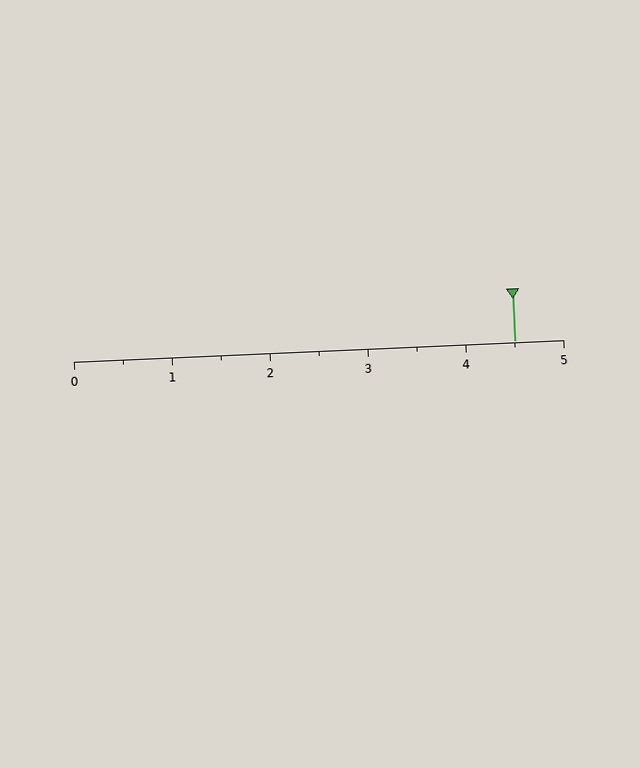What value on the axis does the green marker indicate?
The marker indicates approximately 4.5.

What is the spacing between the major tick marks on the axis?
The major ticks are spaced 1 apart.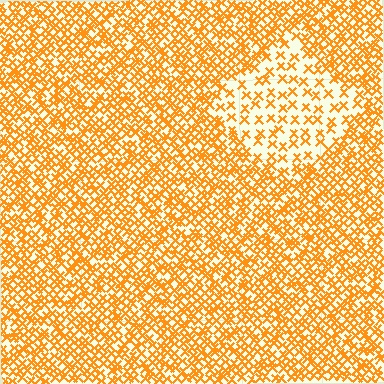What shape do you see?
I see a diamond.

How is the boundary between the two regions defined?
The boundary is defined by a change in element density (approximately 2.4x ratio). All elements are the same color, size, and shape.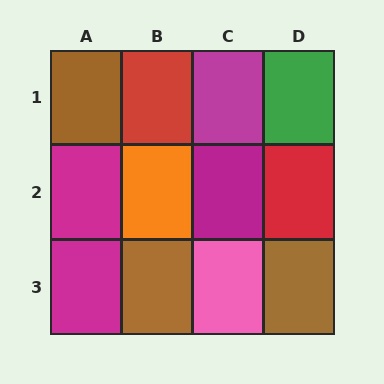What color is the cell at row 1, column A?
Brown.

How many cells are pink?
1 cell is pink.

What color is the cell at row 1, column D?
Green.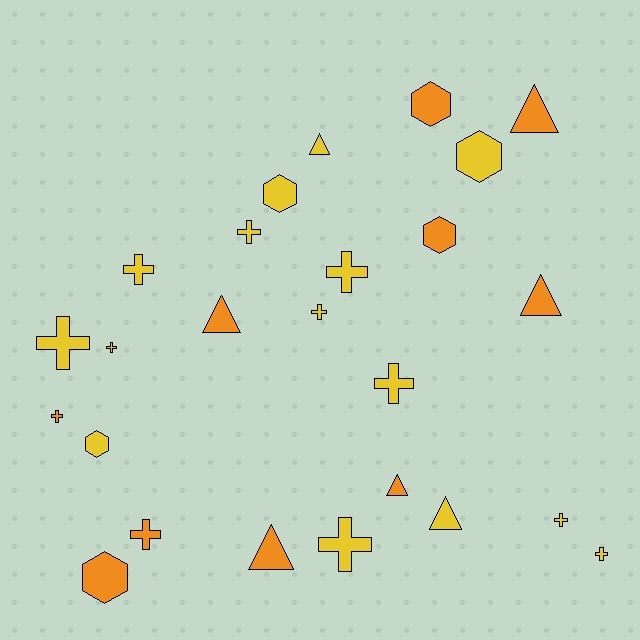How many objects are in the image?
There are 25 objects.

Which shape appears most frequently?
Cross, with 12 objects.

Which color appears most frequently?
Yellow, with 15 objects.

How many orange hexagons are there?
There are 3 orange hexagons.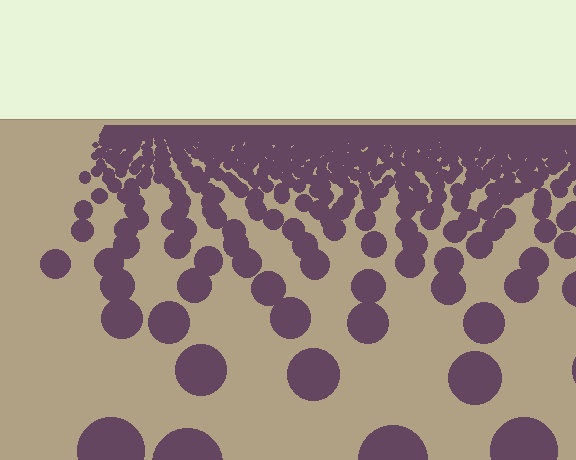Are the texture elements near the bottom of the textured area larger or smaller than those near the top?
Larger. Near the bottom, elements are closer to the viewer and appear at a bigger on-screen size.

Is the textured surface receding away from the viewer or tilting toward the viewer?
The surface is receding away from the viewer. Texture elements get smaller and denser toward the top.